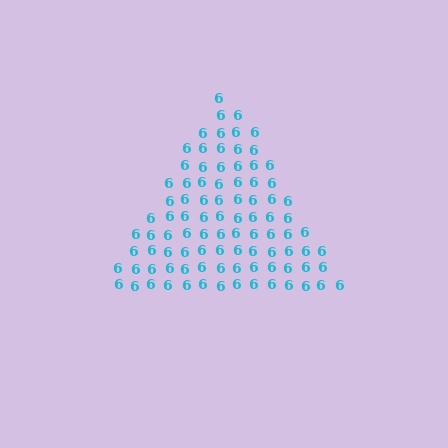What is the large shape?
The large shape is a triangle.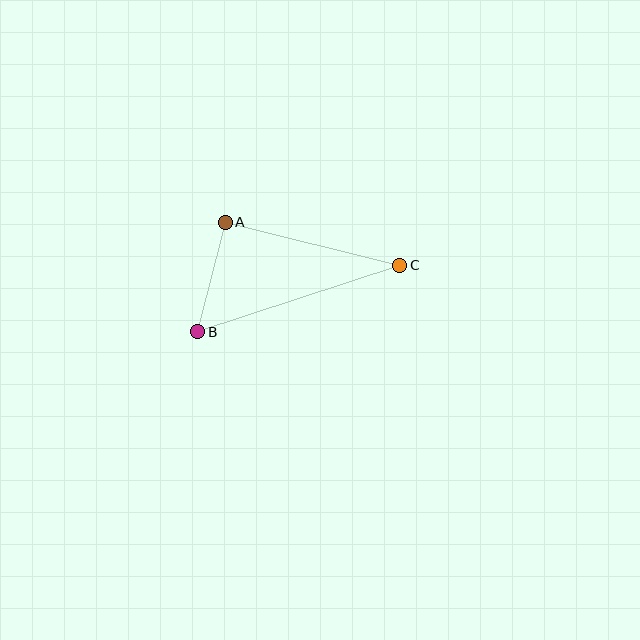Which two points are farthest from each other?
Points B and C are farthest from each other.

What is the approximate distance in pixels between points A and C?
The distance between A and C is approximately 180 pixels.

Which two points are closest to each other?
Points A and B are closest to each other.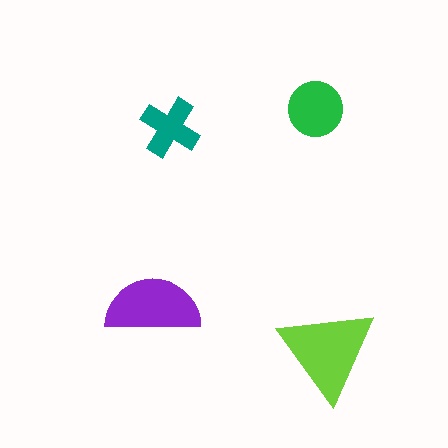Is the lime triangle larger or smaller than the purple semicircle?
Larger.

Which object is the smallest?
The teal cross.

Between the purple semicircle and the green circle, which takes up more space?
The purple semicircle.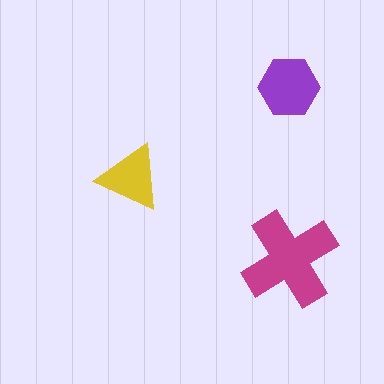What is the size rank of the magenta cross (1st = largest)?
1st.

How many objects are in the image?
There are 3 objects in the image.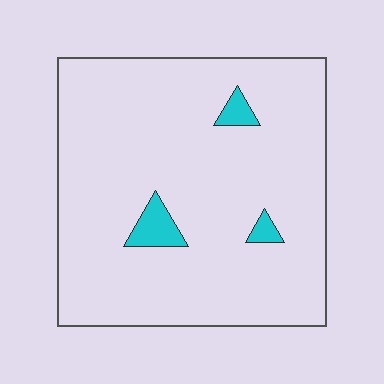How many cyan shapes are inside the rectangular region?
3.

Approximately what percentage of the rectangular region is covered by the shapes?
Approximately 5%.